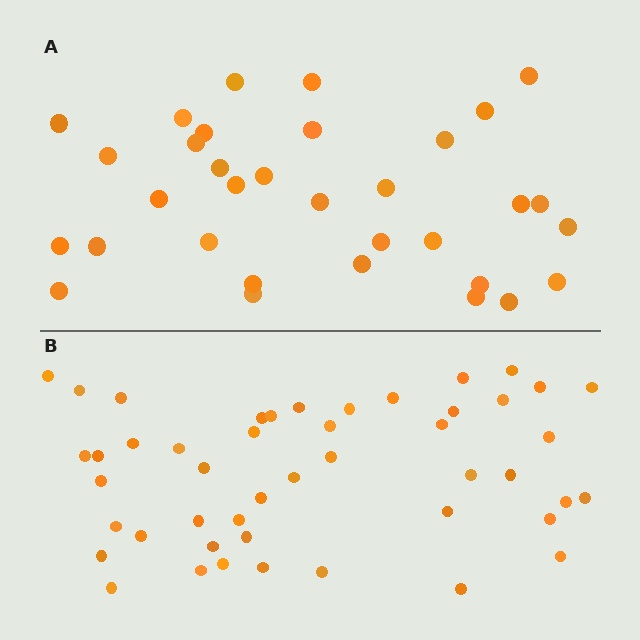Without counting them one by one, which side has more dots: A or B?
Region B (the bottom region) has more dots.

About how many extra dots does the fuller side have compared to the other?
Region B has approximately 15 more dots than region A.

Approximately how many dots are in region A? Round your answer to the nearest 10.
About 30 dots. (The exact count is 33, which rounds to 30.)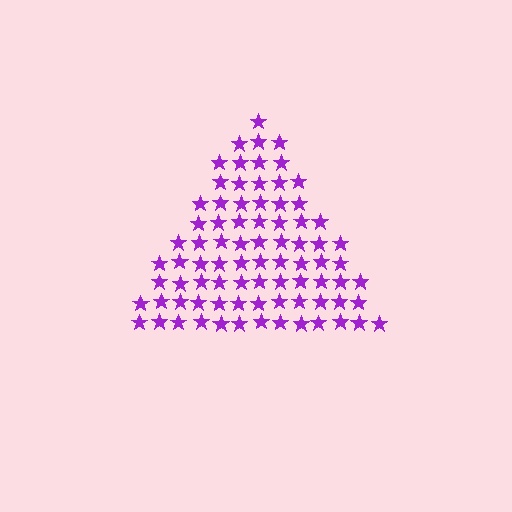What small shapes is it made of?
It is made of small stars.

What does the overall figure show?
The overall figure shows a triangle.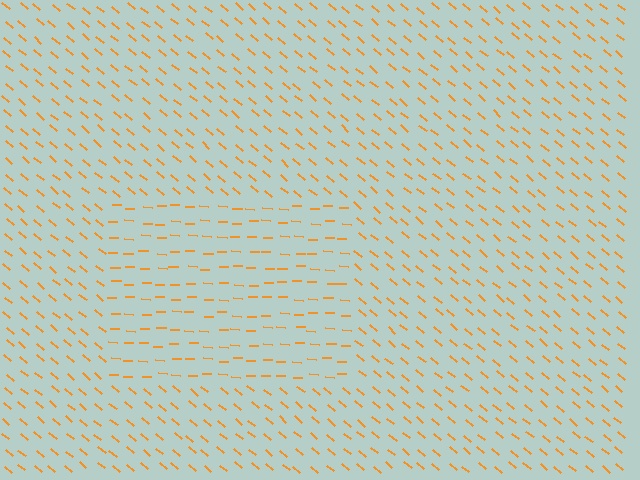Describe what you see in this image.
The image is filled with small orange line segments. A rectangle region in the image has lines oriented differently from the surrounding lines, creating a visible texture boundary.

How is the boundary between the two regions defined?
The boundary is defined purely by a change in line orientation (approximately 37 degrees difference). All lines are the same color and thickness.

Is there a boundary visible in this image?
Yes, there is a texture boundary formed by a change in line orientation.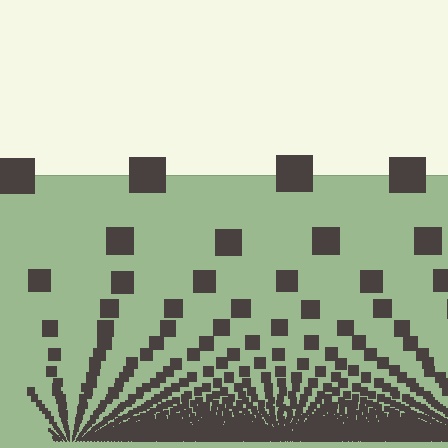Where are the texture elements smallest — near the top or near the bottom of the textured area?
Near the bottom.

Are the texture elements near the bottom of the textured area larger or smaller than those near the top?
Smaller. The gradient is inverted — elements near the bottom are smaller and denser.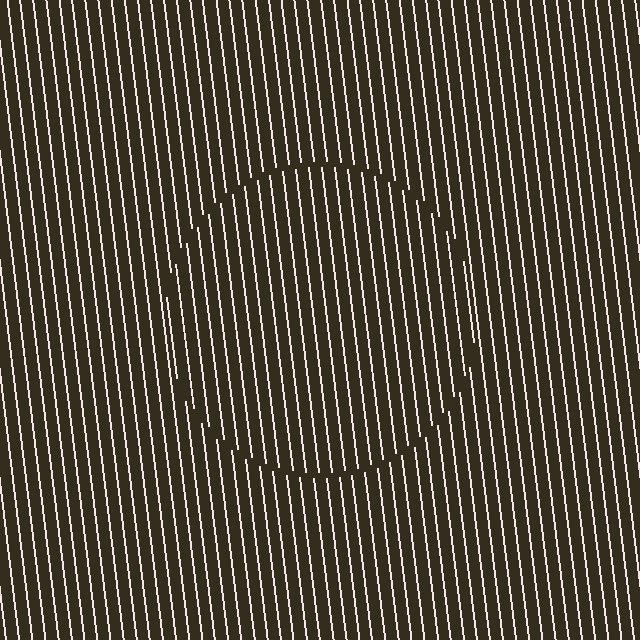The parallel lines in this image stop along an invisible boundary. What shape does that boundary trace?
An illusory circle. The interior of the shape contains the same grating, shifted by half a period — the contour is defined by the phase discontinuity where line-ends from the inner and outer gratings abut.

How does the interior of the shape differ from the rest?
The interior of the shape contains the same grating, shifted by half a period — the contour is defined by the phase discontinuity where line-ends from the inner and outer gratings abut.